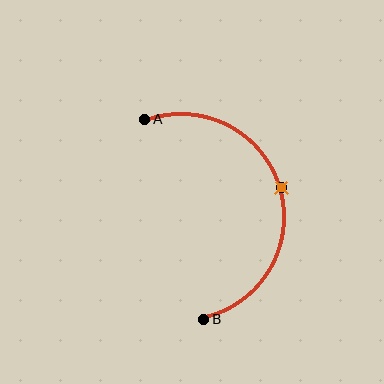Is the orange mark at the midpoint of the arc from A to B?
Yes. The orange mark lies on the arc at equal arc-length from both A and B — it is the arc midpoint.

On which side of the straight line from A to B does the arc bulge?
The arc bulges to the right of the straight line connecting A and B.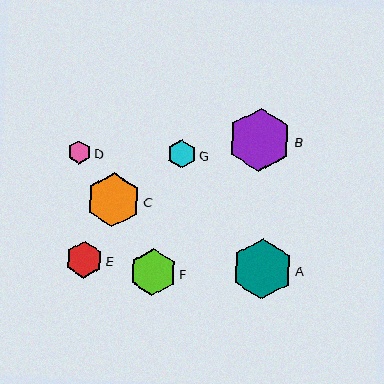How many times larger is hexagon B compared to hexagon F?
Hexagon B is approximately 1.4 times the size of hexagon F.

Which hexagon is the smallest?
Hexagon D is the smallest with a size of approximately 23 pixels.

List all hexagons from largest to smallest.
From largest to smallest: B, A, C, F, E, G, D.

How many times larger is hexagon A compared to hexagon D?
Hexagon A is approximately 2.6 times the size of hexagon D.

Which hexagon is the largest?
Hexagon B is the largest with a size of approximately 63 pixels.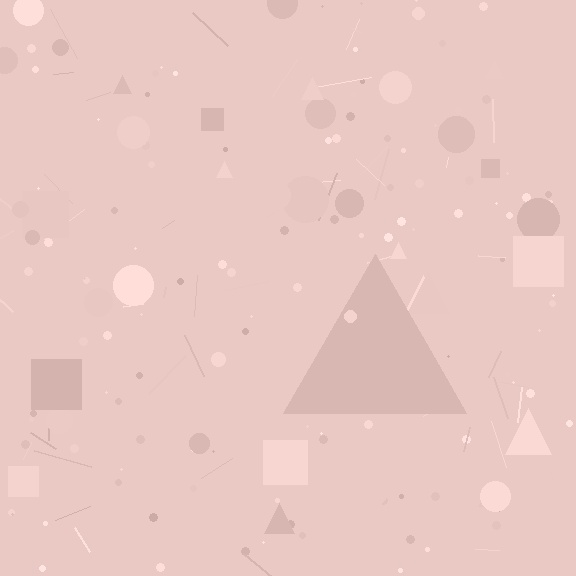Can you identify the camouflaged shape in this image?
The camouflaged shape is a triangle.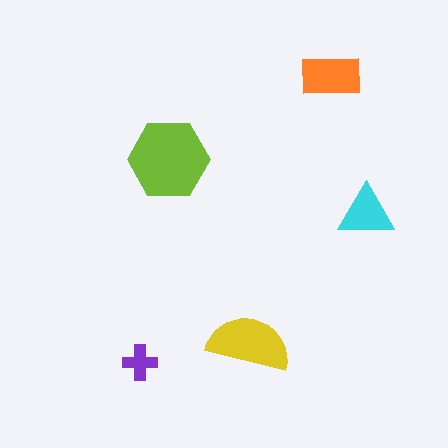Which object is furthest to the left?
The purple cross is leftmost.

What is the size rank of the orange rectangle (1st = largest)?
3rd.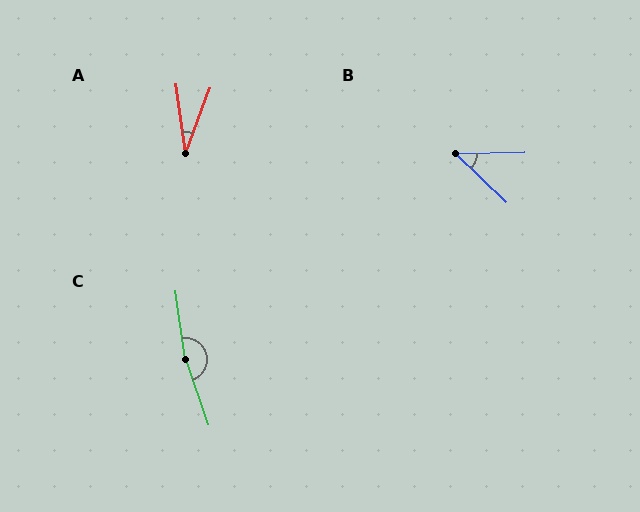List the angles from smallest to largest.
A (28°), B (45°), C (169°).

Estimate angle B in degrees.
Approximately 45 degrees.